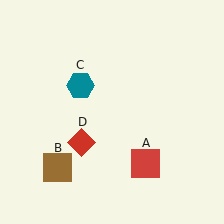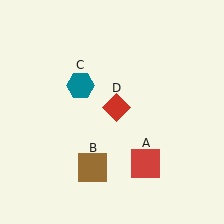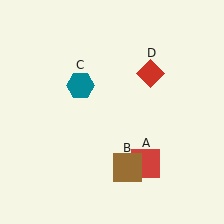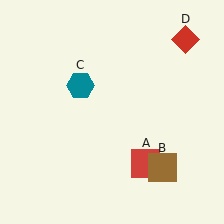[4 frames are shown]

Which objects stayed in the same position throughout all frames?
Red square (object A) and teal hexagon (object C) remained stationary.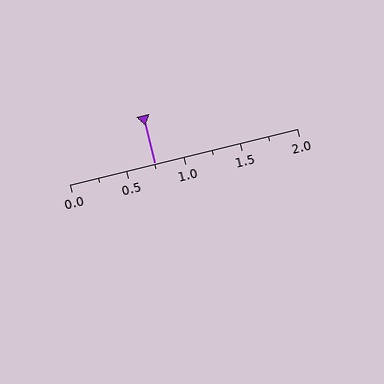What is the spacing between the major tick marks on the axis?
The major ticks are spaced 0.5 apart.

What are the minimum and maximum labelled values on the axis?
The axis runs from 0.0 to 2.0.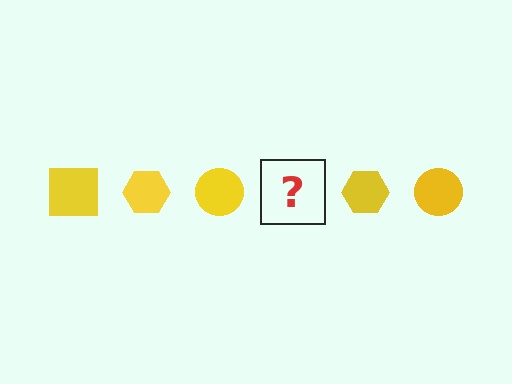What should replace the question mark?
The question mark should be replaced with a yellow square.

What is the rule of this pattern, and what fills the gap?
The rule is that the pattern cycles through square, hexagon, circle shapes in yellow. The gap should be filled with a yellow square.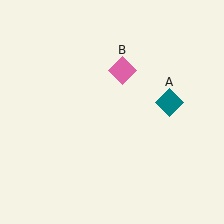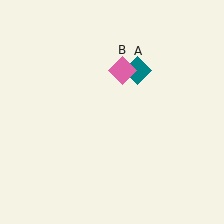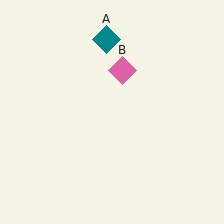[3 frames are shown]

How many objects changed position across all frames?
1 object changed position: teal diamond (object A).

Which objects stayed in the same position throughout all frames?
Pink diamond (object B) remained stationary.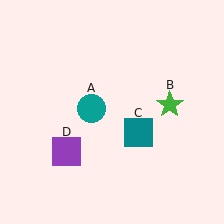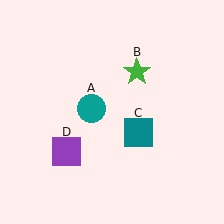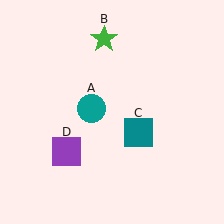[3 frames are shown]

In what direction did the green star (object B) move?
The green star (object B) moved up and to the left.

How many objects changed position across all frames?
1 object changed position: green star (object B).